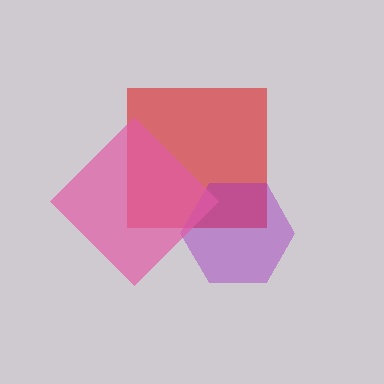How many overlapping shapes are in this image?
There are 3 overlapping shapes in the image.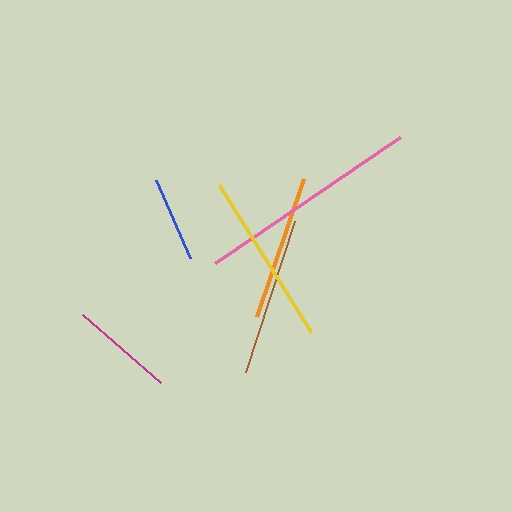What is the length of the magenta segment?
The magenta segment is approximately 104 pixels long.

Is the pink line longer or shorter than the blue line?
The pink line is longer than the blue line.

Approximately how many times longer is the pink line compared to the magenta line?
The pink line is approximately 2.2 times the length of the magenta line.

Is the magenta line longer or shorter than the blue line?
The magenta line is longer than the blue line.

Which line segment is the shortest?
The blue line is the shortest at approximately 85 pixels.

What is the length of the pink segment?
The pink segment is approximately 224 pixels long.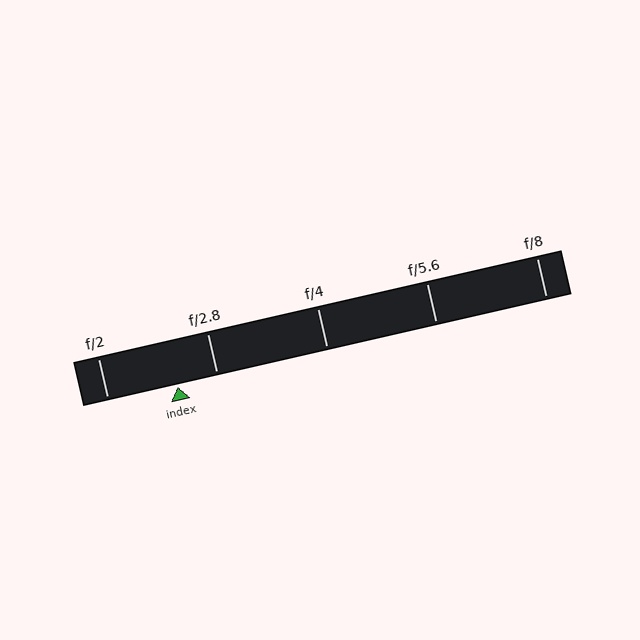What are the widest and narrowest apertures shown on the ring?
The widest aperture shown is f/2 and the narrowest is f/8.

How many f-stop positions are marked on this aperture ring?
There are 5 f-stop positions marked.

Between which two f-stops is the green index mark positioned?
The index mark is between f/2 and f/2.8.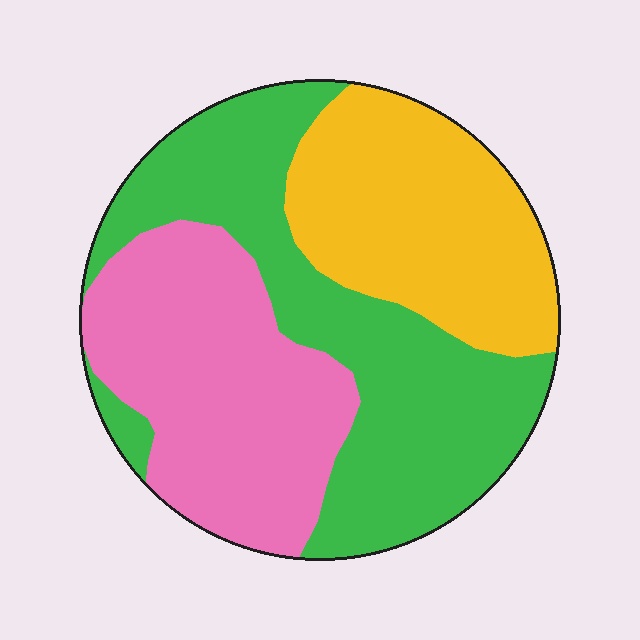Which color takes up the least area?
Yellow, at roughly 25%.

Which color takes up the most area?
Green, at roughly 40%.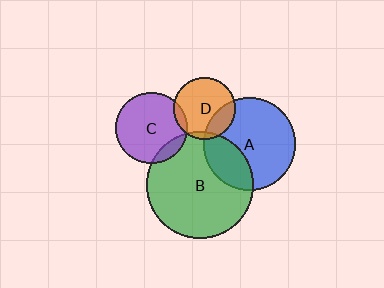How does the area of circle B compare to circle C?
Approximately 2.2 times.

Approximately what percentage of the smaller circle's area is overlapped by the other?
Approximately 20%.